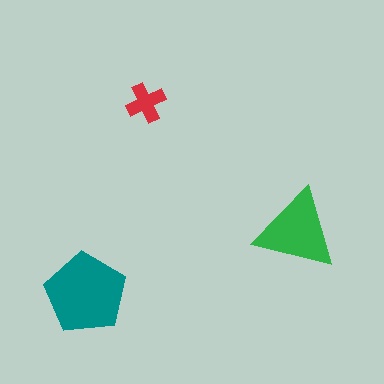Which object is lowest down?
The teal pentagon is bottommost.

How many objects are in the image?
There are 3 objects in the image.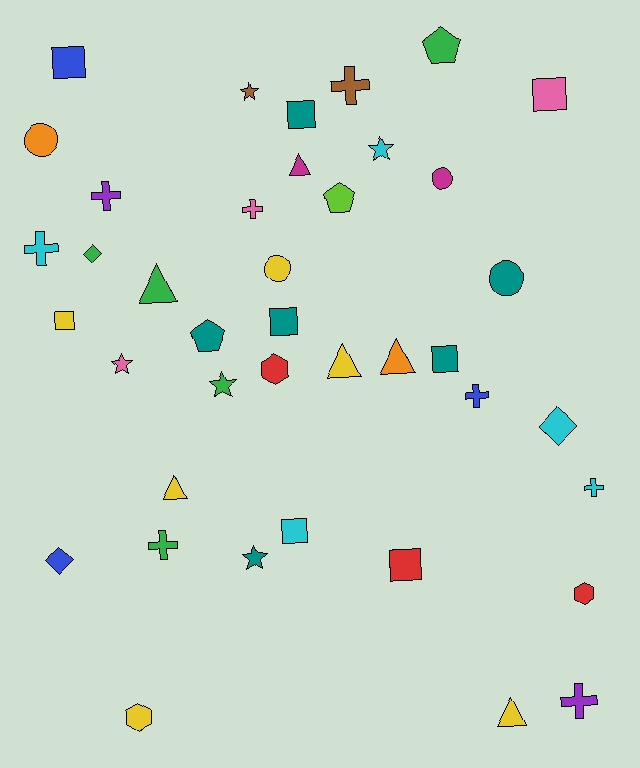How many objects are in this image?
There are 40 objects.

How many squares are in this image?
There are 8 squares.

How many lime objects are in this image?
There is 1 lime object.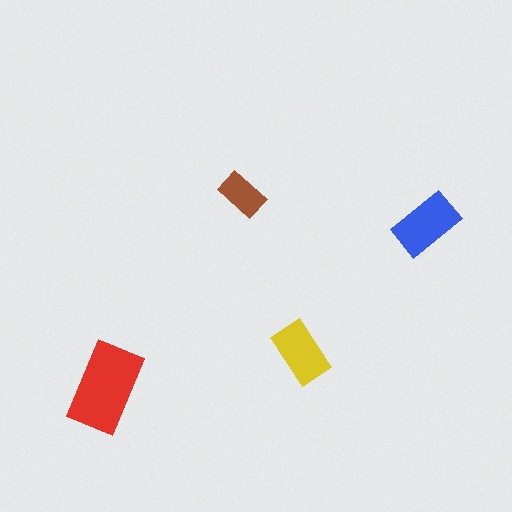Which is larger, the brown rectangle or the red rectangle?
The red one.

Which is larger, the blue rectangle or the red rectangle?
The red one.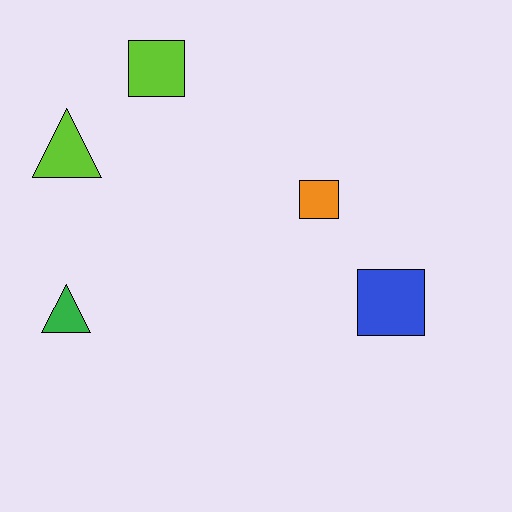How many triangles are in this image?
There are 2 triangles.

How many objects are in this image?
There are 5 objects.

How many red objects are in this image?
There are no red objects.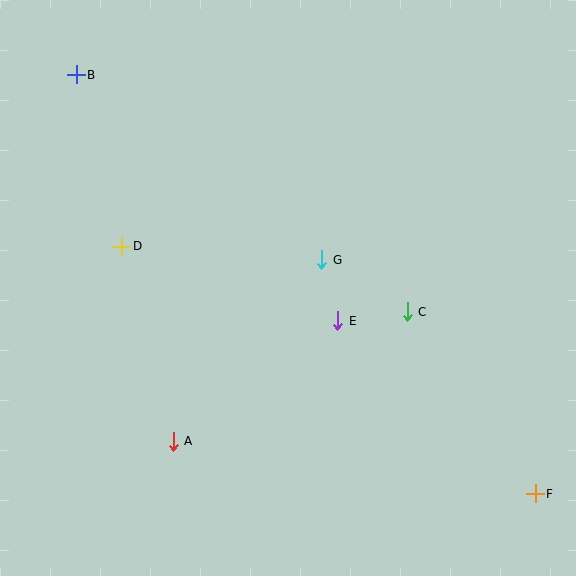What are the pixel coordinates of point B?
Point B is at (76, 75).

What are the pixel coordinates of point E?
Point E is at (338, 321).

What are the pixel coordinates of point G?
Point G is at (322, 260).